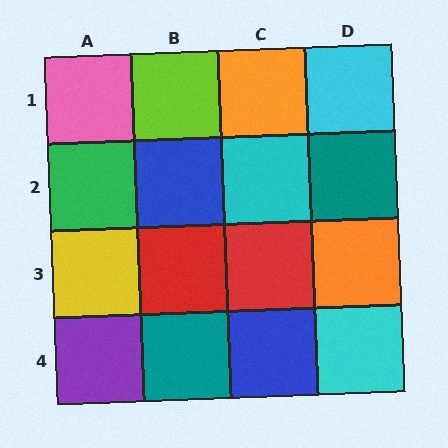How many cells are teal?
2 cells are teal.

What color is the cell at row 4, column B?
Teal.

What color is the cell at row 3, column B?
Red.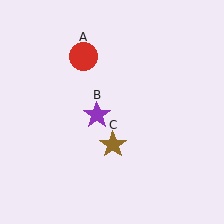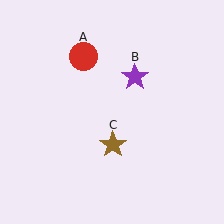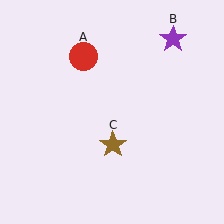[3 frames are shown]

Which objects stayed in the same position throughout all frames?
Red circle (object A) and brown star (object C) remained stationary.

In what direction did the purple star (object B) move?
The purple star (object B) moved up and to the right.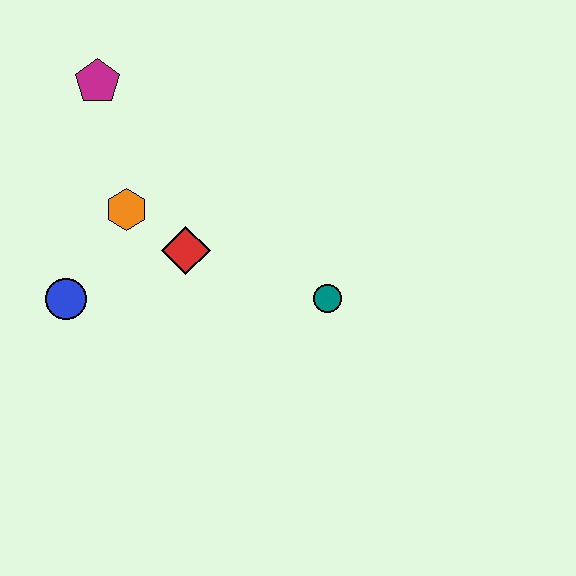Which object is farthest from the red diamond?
The magenta pentagon is farthest from the red diamond.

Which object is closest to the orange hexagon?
The red diamond is closest to the orange hexagon.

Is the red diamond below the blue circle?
No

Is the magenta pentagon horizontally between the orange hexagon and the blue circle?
Yes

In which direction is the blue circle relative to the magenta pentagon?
The blue circle is below the magenta pentagon.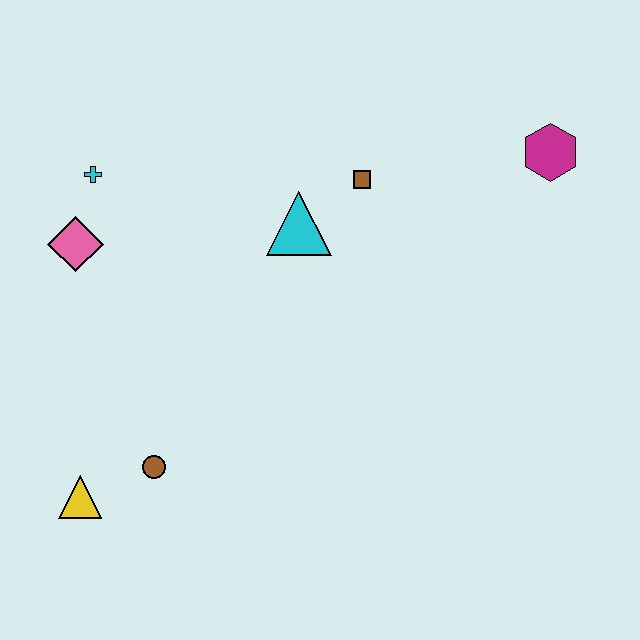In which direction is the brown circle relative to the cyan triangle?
The brown circle is below the cyan triangle.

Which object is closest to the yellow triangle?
The brown circle is closest to the yellow triangle.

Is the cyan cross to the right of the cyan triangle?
No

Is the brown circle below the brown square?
Yes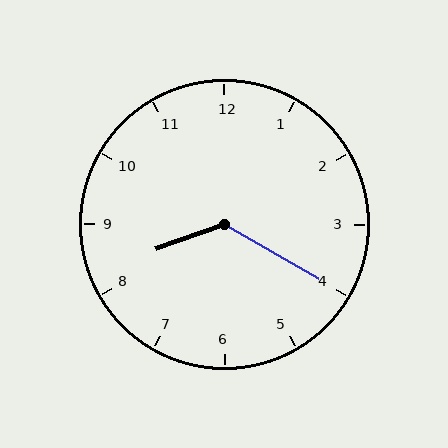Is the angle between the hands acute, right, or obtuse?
It is obtuse.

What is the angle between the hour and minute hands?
Approximately 130 degrees.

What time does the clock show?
8:20.